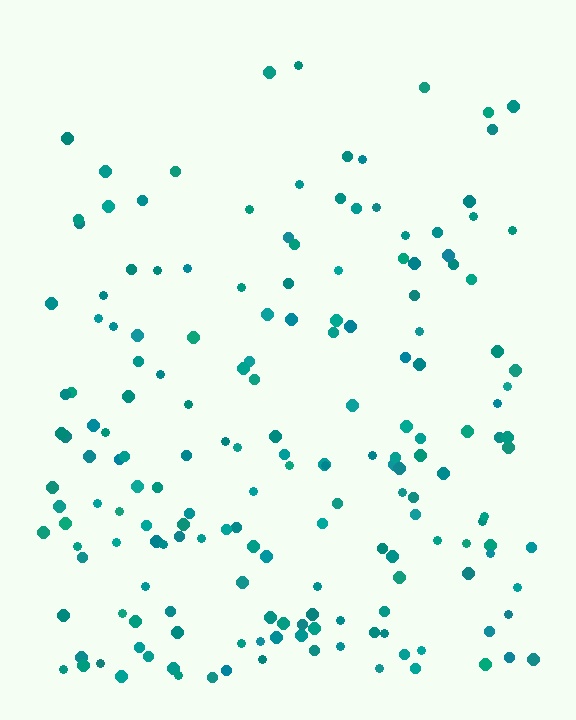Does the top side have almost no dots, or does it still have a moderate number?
Still a moderate number, just noticeably fewer than the bottom.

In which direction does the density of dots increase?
From top to bottom, with the bottom side densest.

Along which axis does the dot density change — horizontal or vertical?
Vertical.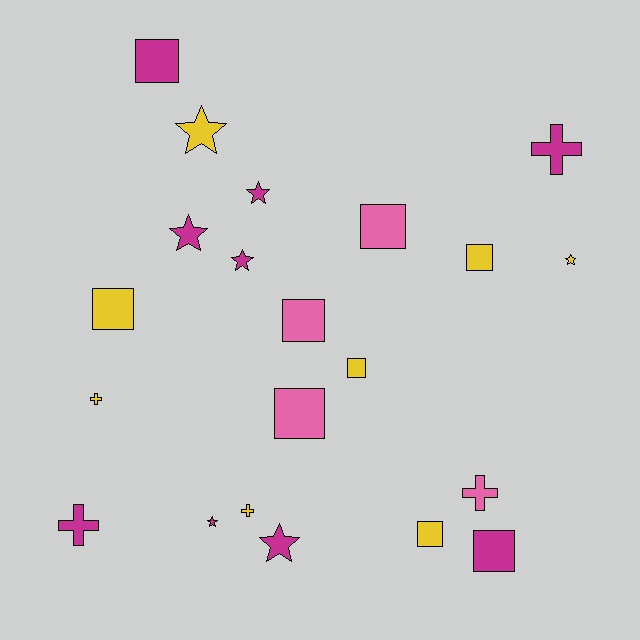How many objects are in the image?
There are 21 objects.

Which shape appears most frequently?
Square, with 9 objects.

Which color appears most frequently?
Magenta, with 9 objects.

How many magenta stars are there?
There are 5 magenta stars.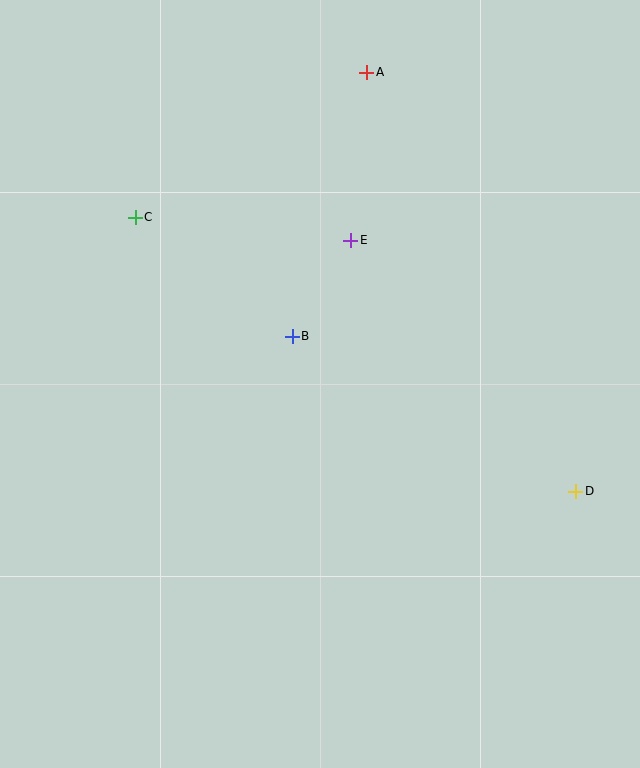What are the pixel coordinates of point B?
Point B is at (292, 336).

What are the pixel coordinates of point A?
Point A is at (367, 72).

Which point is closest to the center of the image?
Point B at (292, 336) is closest to the center.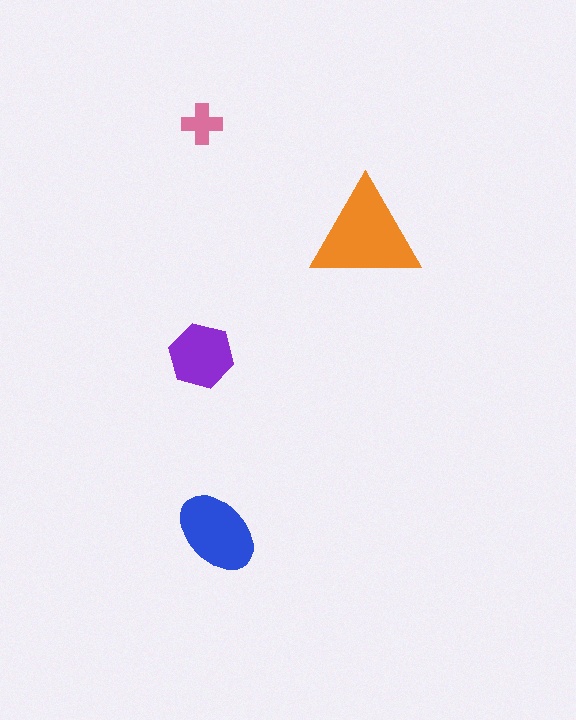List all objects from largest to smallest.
The orange triangle, the blue ellipse, the purple hexagon, the pink cross.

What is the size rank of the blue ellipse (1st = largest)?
2nd.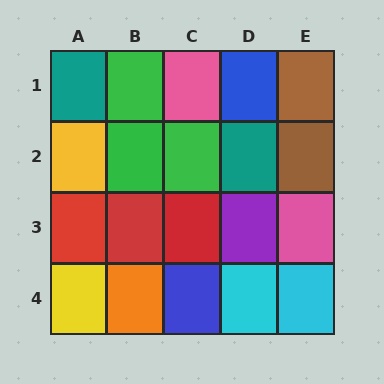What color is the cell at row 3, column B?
Red.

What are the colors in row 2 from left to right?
Yellow, green, green, teal, brown.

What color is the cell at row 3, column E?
Pink.